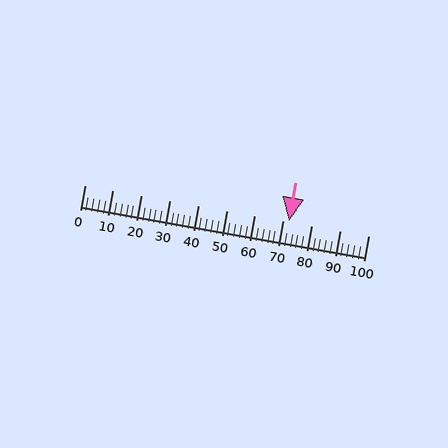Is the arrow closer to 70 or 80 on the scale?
The arrow is closer to 70.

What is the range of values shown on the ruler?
The ruler shows values from 0 to 100.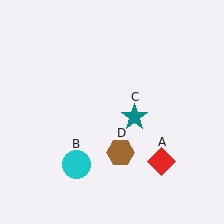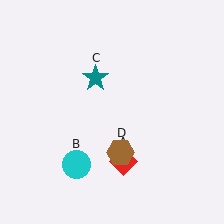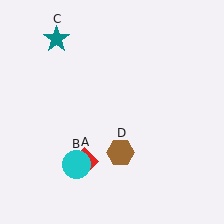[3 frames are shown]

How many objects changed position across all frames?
2 objects changed position: red diamond (object A), teal star (object C).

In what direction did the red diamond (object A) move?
The red diamond (object A) moved left.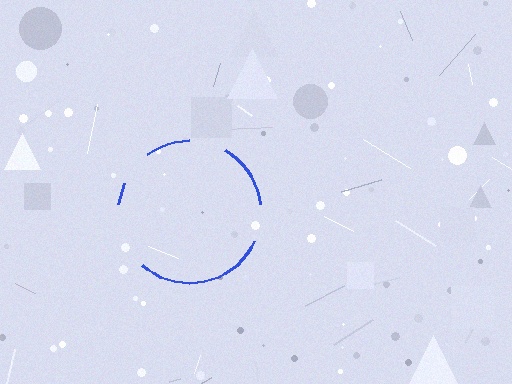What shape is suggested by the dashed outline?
The dashed outline suggests a circle.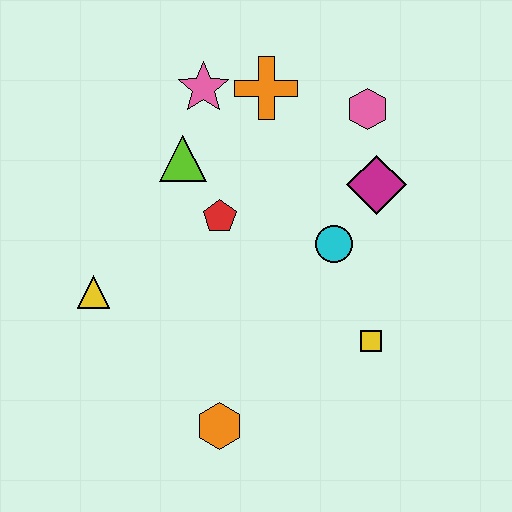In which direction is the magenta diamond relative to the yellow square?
The magenta diamond is above the yellow square.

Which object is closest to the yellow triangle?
The red pentagon is closest to the yellow triangle.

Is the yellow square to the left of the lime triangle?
No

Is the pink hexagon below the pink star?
Yes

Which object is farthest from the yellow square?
The pink star is farthest from the yellow square.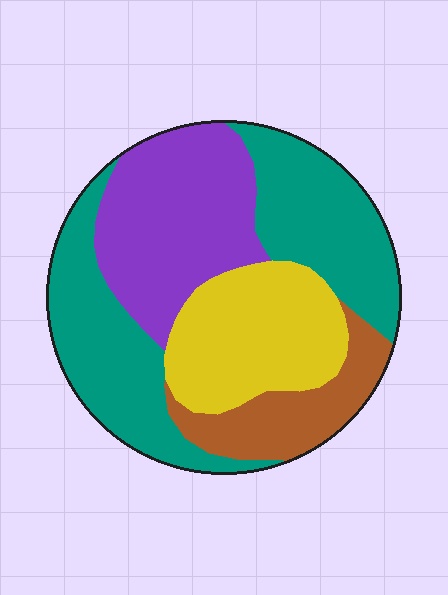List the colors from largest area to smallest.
From largest to smallest: teal, purple, yellow, brown.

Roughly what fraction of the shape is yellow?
Yellow covers around 20% of the shape.